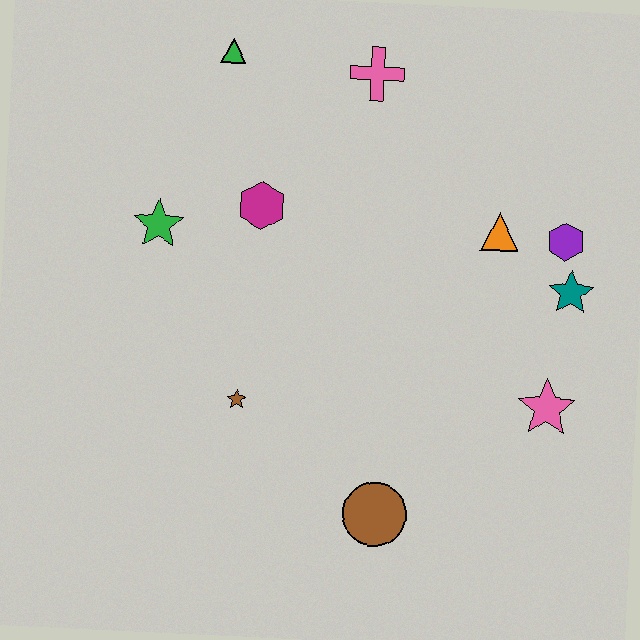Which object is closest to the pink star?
The teal star is closest to the pink star.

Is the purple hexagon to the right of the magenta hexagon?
Yes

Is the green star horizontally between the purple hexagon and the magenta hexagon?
No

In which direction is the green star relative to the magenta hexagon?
The green star is to the left of the magenta hexagon.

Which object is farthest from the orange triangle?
The green star is farthest from the orange triangle.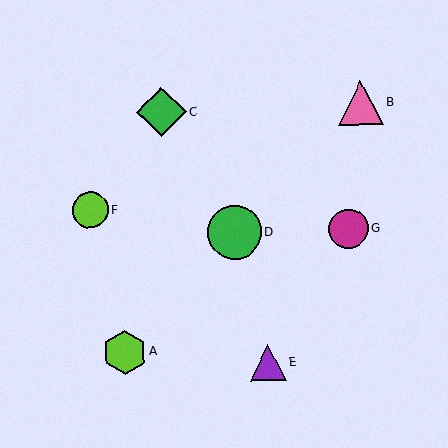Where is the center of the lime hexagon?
The center of the lime hexagon is at (125, 352).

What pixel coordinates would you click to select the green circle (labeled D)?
Click at (234, 233) to select the green circle D.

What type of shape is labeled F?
Shape F is a lime circle.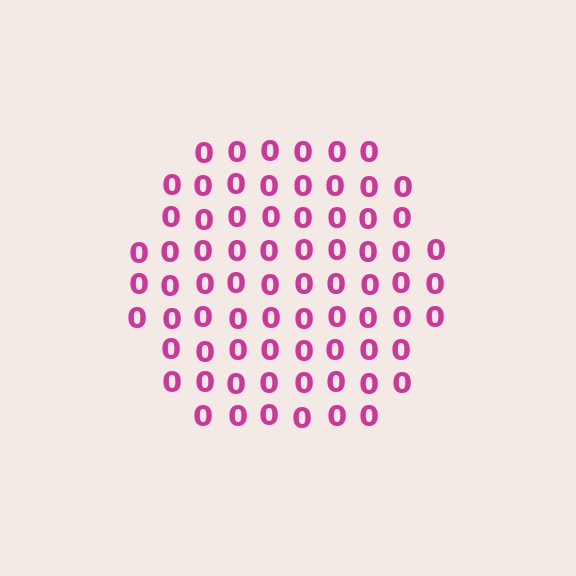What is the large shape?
The large shape is a hexagon.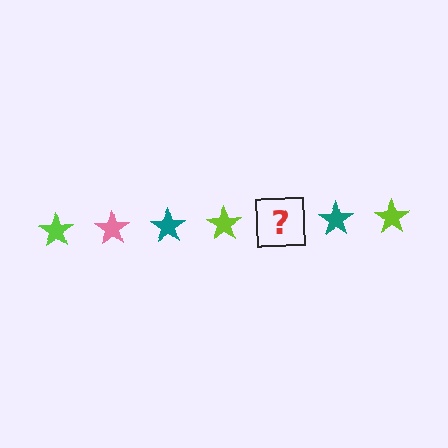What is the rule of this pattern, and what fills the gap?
The rule is that the pattern cycles through lime, pink, teal stars. The gap should be filled with a pink star.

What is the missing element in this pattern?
The missing element is a pink star.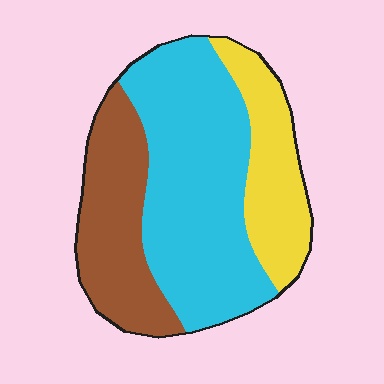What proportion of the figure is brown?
Brown covers 27% of the figure.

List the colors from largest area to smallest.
From largest to smallest: cyan, brown, yellow.